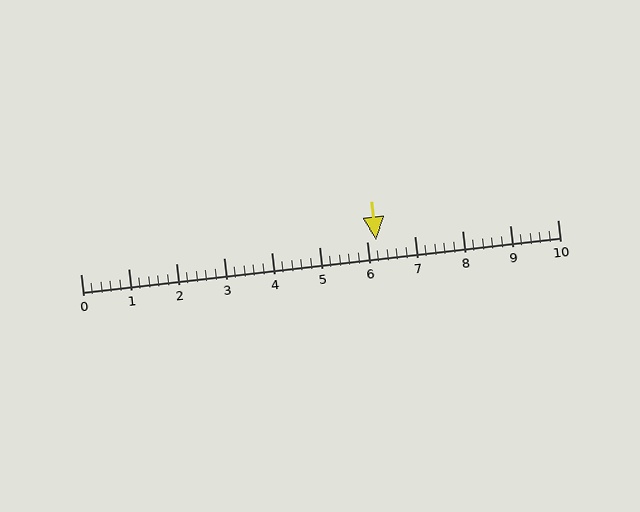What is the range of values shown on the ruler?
The ruler shows values from 0 to 10.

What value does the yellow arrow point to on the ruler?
The yellow arrow points to approximately 6.2.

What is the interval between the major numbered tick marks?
The major tick marks are spaced 1 units apart.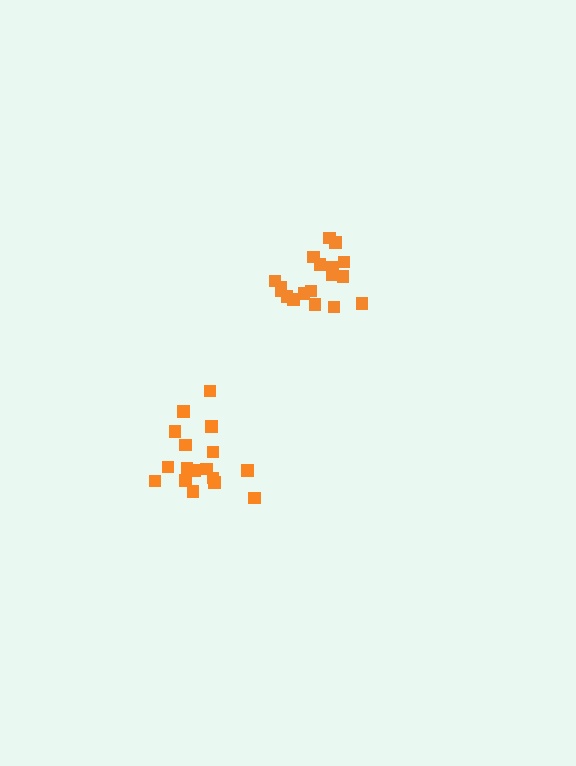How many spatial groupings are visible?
There are 2 spatial groupings.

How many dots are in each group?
Group 1: 17 dots, Group 2: 18 dots (35 total).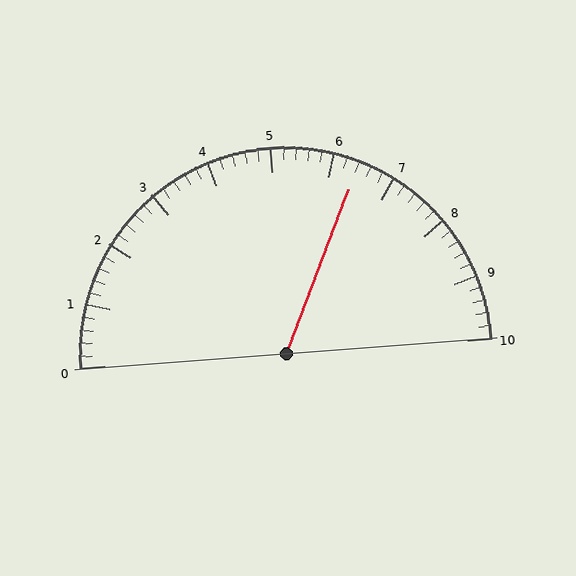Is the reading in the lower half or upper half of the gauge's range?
The reading is in the upper half of the range (0 to 10).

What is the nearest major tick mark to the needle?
The nearest major tick mark is 6.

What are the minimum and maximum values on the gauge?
The gauge ranges from 0 to 10.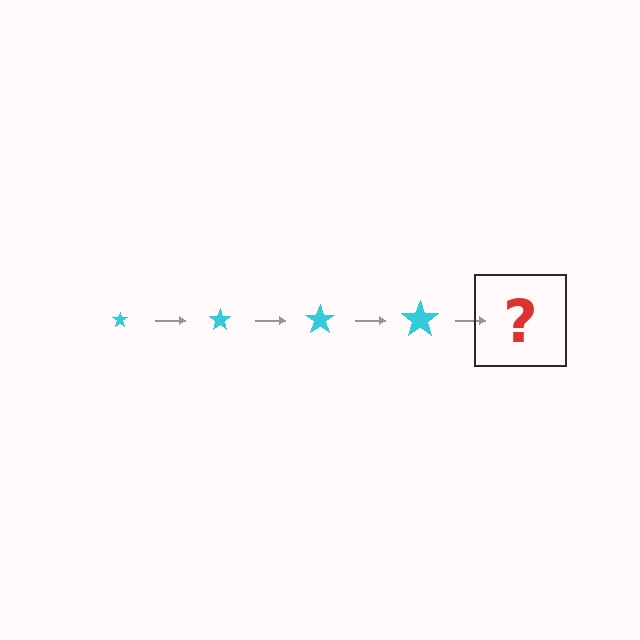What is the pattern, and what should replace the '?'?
The pattern is that the star gets progressively larger each step. The '?' should be a cyan star, larger than the previous one.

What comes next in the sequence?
The next element should be a cyan star, larger than the previous one.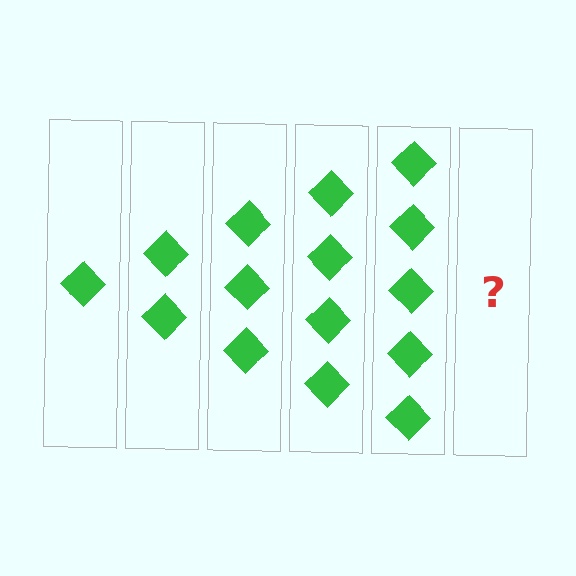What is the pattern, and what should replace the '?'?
The pattern is that each step adds one more diamond. The '?' should be 6 diamonds.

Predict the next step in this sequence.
The next step is 6 diamonds.